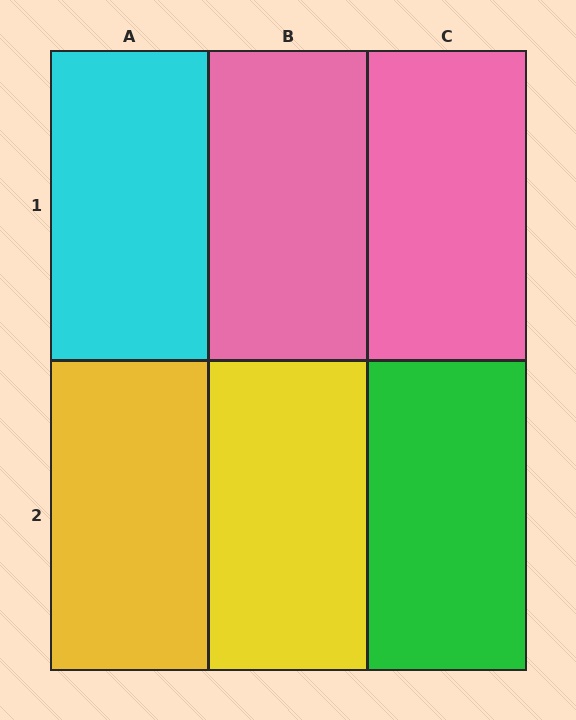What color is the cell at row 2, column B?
Yellow.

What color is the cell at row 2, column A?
Yellow.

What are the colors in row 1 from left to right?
Cyan, pink, pink.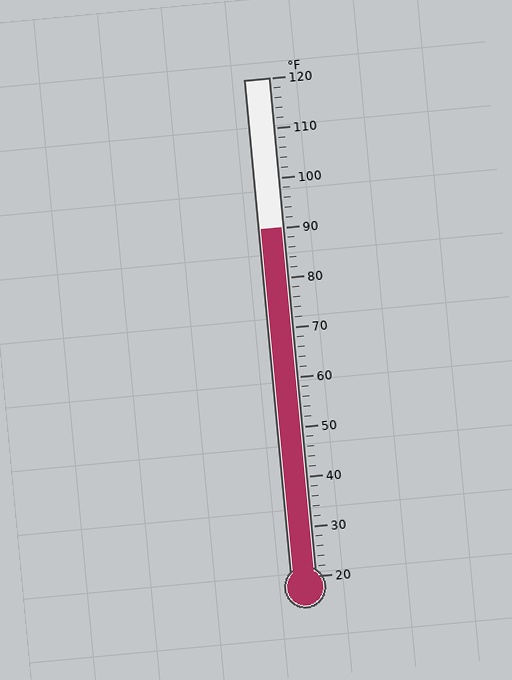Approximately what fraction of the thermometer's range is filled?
The thermometer is filled to approximately 70% of its range.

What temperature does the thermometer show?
The thermometer shows approximately 90°F.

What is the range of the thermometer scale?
The thermometer scale ranges from 20°F to 120°F.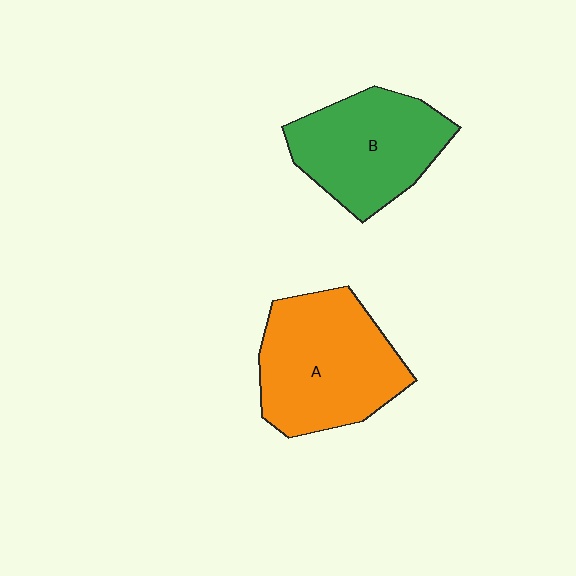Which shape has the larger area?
Shape A (orange).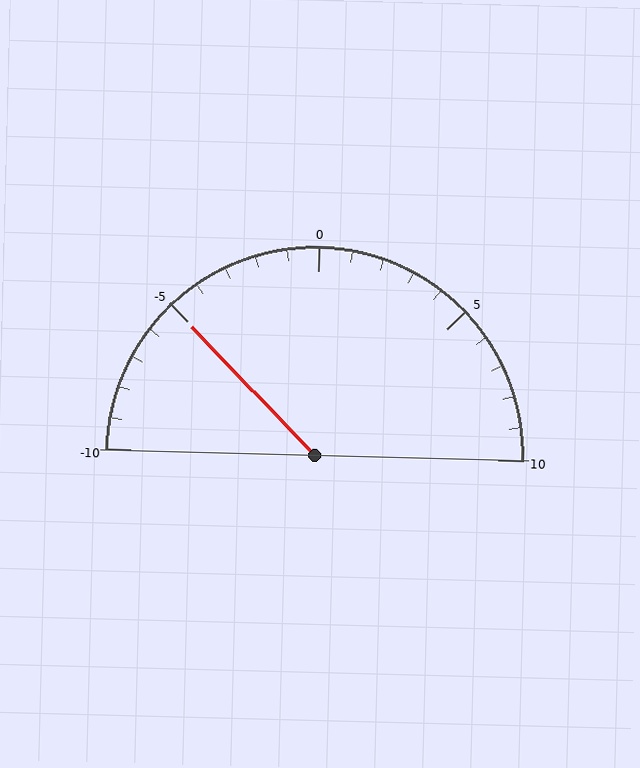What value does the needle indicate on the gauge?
The needle indicates approximately -5.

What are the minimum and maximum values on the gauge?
The gauge ranges from -10 to 10.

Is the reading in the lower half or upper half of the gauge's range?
The reading is in the lower half of the range (-10 to 10).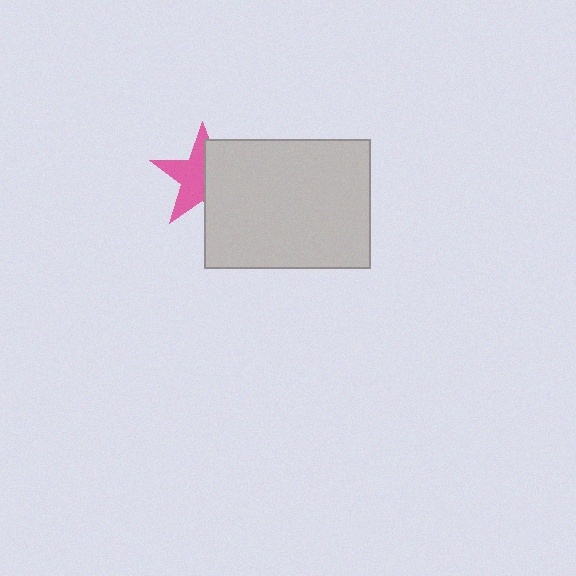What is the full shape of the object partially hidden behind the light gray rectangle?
The partially hidden object is a pink star.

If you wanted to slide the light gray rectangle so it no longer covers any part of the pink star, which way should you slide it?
Slide it right — that is the most direct way to separate the two shapes.